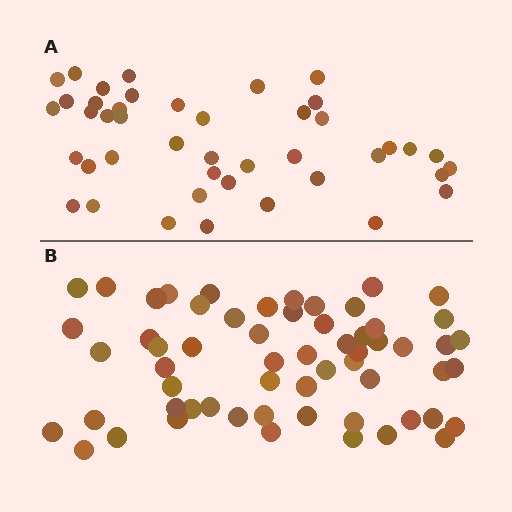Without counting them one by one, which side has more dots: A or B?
Region B (the bottom region) has more dots.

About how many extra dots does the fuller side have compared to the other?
Region B has approximately 15 more dots than region A.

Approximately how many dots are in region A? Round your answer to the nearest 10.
About 40 dots. (The exact count is 43, which rounds to 40.)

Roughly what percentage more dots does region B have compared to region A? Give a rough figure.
About 40% more.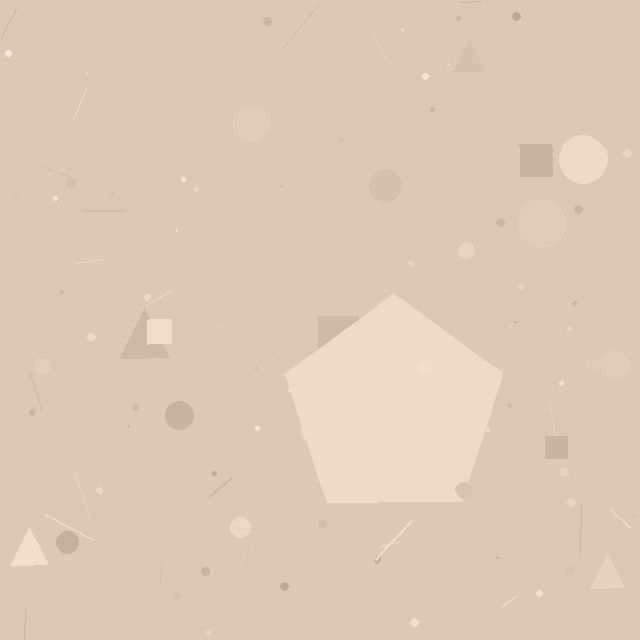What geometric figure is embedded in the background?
A pentagon is embedded in the background.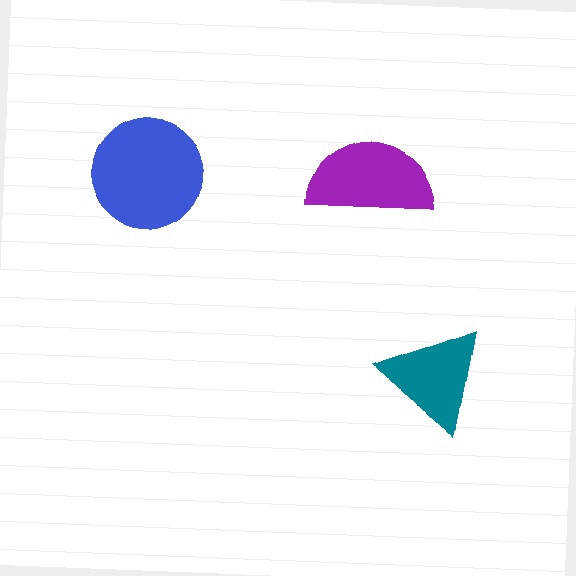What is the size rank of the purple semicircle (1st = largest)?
2nd.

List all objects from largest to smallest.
The blue circle, the purple semicircle, the teal triangle.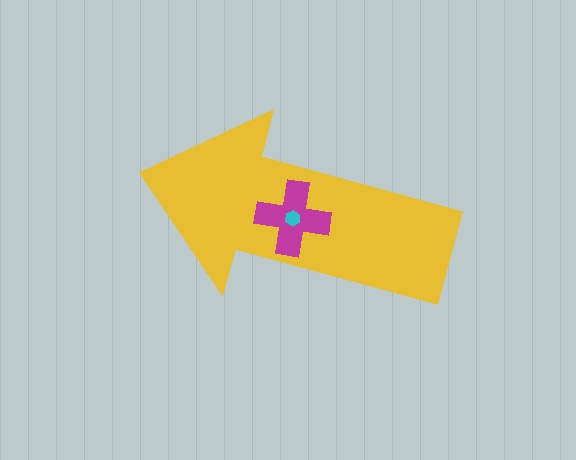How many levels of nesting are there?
3.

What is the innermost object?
The cyan hexagon.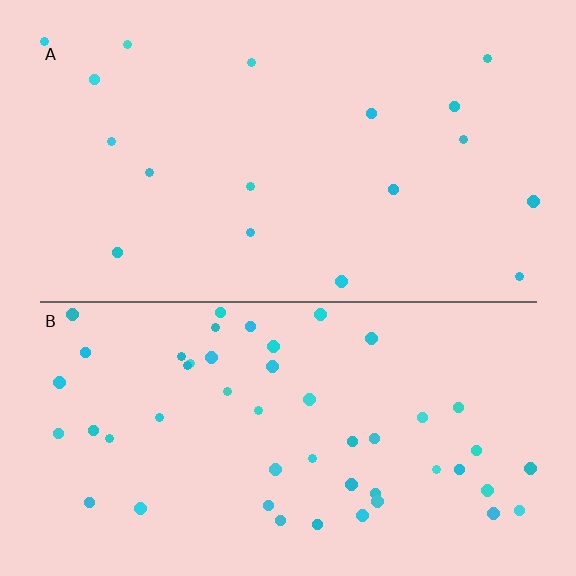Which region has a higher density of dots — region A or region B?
B (the bottom).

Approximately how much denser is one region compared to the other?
Approximately 2.8× — region B over region A.